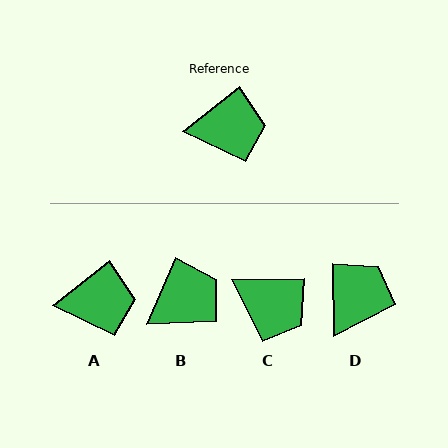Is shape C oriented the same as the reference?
No, it is off by about 38 degrees.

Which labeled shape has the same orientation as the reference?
A.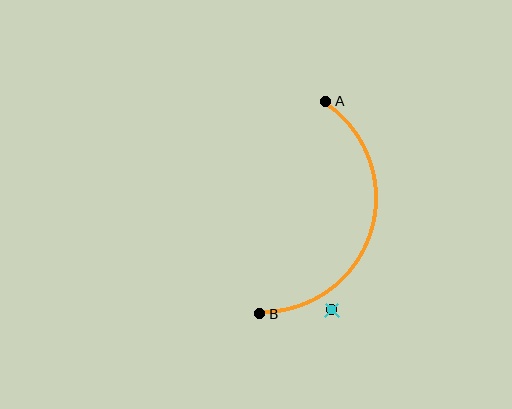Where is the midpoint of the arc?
The arc midpoint is the point on the curve farthest from the straight line joining A and B. It sits to the right of that line.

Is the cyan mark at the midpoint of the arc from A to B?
No — the cyan mark does not lie on the arc at all. It sits slightly outside the curve.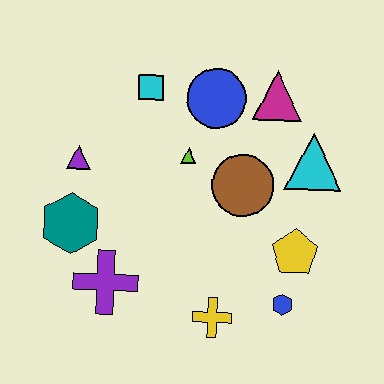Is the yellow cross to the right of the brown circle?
No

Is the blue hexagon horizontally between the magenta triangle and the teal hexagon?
No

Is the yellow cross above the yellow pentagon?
No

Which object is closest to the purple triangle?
The teal hexagon is closest to the purple triangle.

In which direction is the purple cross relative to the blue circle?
The purple cross is below the blue circle.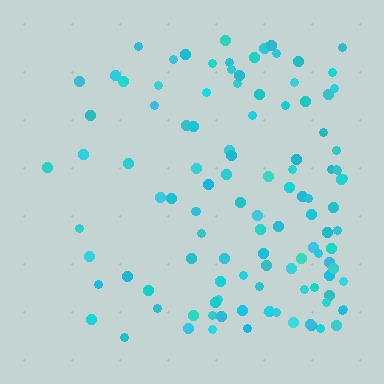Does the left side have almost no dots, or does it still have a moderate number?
Still a moderate number, just noticeably fewer than the right.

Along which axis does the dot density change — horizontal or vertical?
Horizontal.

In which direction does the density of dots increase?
From left to right, with the right side densest.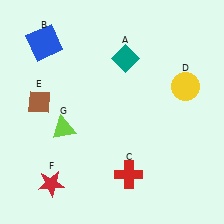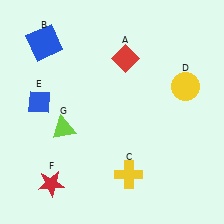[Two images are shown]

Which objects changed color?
A changed from teal to red. C changed from red to yellow. E changed from brown to blue.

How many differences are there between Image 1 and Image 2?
There are 3 differences between the two images.